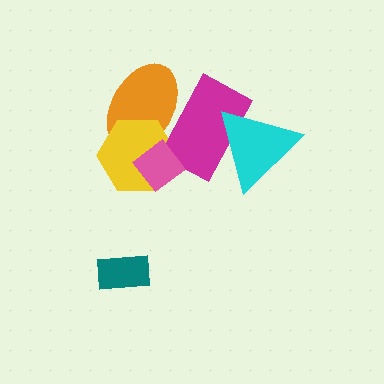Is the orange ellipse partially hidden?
Yes, it is partially covered by another shape.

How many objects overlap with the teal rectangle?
0 objects overlap with the teal rectangle.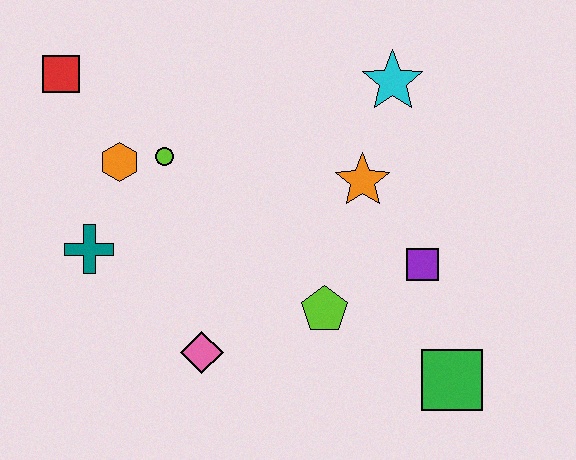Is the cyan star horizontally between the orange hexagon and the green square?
Yes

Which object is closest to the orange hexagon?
The lime circle is closest to the orange hexagon.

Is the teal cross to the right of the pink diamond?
No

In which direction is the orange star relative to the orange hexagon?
The orange star is to the right of the orange hexagon.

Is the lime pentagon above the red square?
No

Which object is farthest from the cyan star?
The teal cross is farthest from the cyan star.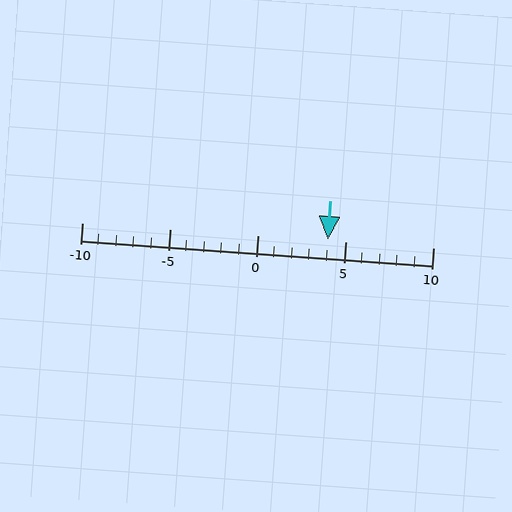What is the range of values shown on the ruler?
The ruler shows values from -10 to 10.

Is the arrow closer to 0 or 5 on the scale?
The arrow is closer to 5.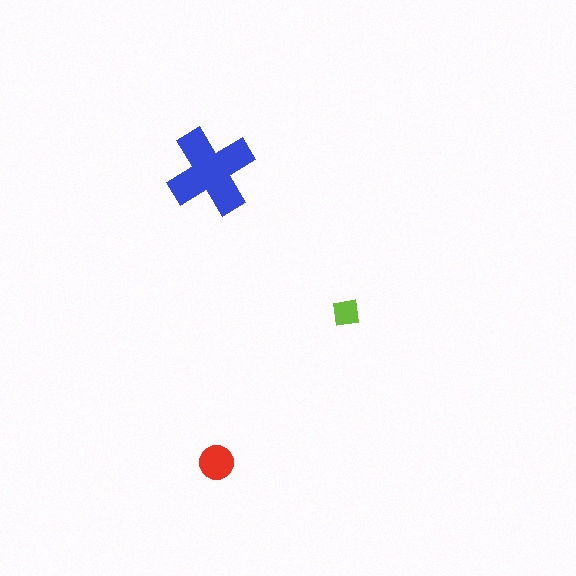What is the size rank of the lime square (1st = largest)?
3rd.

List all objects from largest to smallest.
The blue cross, the red circle, the lime square.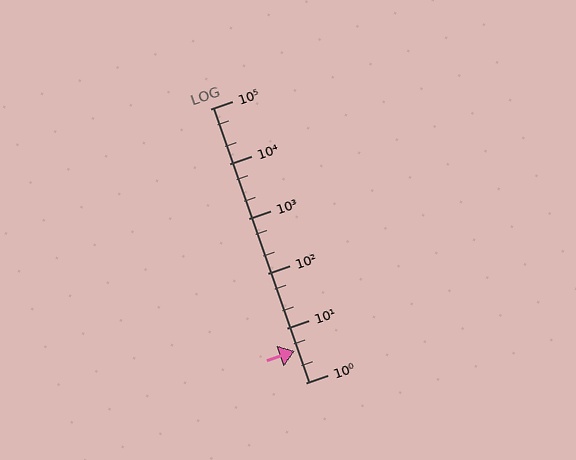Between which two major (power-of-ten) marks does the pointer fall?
The pointer is between 1 and 10.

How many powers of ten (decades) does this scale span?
The scale spans 5 decades, from 1 to 100000.